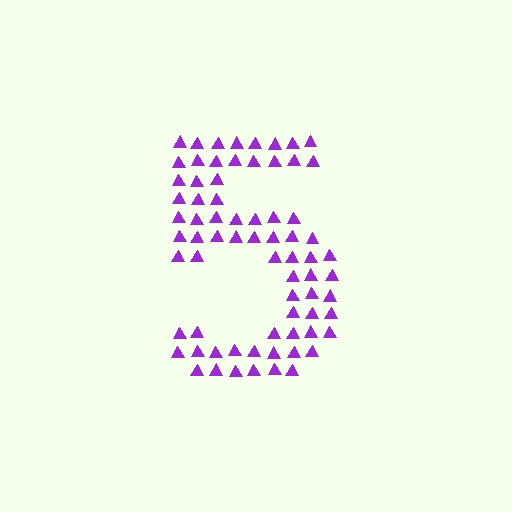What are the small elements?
The small elements are triangles.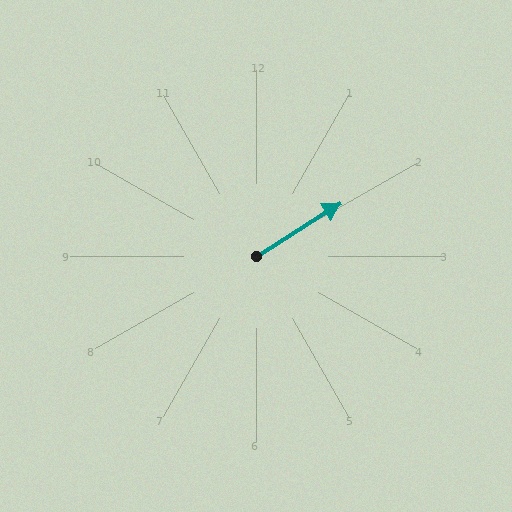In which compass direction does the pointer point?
Northeast.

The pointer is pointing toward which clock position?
Roughly 2 o'clock.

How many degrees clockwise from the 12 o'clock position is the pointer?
Approximately 57 degrees.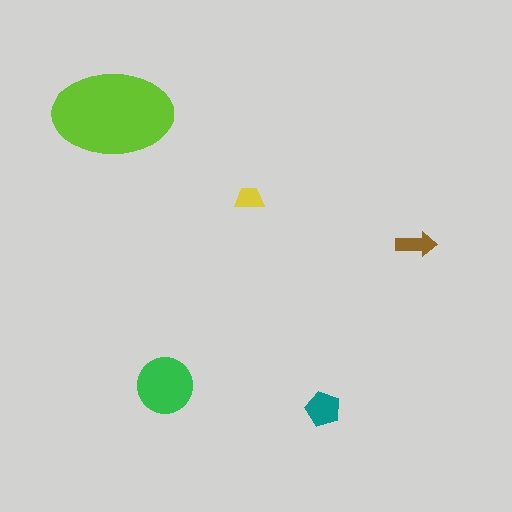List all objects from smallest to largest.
The yellow trapezoid, the brown arrow, the teal pentagon, the green circle, the lime ellipse.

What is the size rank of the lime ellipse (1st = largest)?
1st.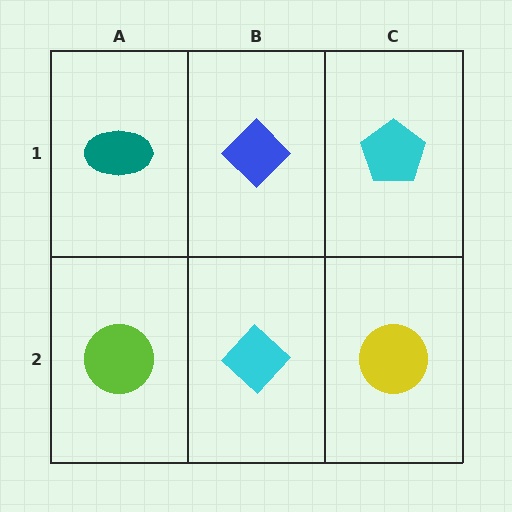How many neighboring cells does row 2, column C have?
2.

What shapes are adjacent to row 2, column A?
A teal ellipse (row 1, column A), a cyan diamond (row 2, column B).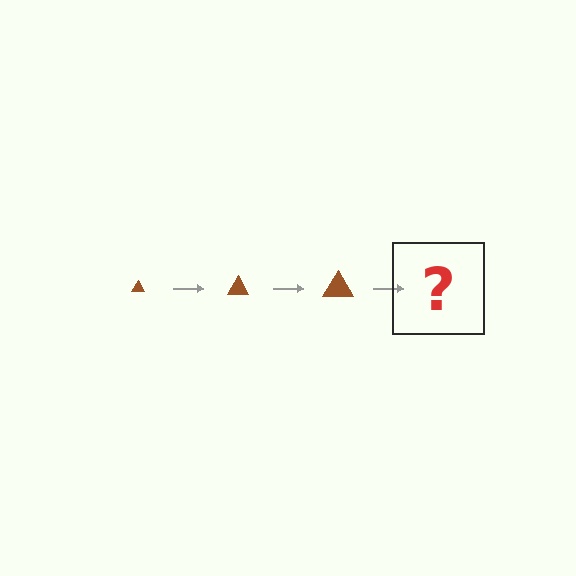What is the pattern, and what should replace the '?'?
The pattern is that the triangle gets progressively larger each step. The '?' should be a brown triangle, larger than the previous one.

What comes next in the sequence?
The next element should be a brown triangle, larger than the previous one.